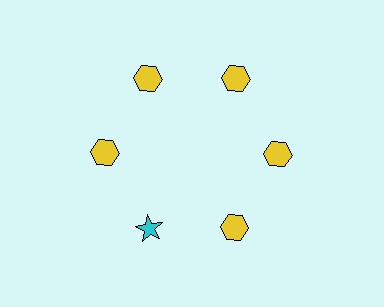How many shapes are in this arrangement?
There are 6 shapes arranged in a ring pattern.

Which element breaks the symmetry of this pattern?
The cyan star at roughly the 7 o'clock position breaks the symmetry. All other shapes are yellow hexagons.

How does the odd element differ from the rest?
It differs in both color (cyan instead of yellow) and shape (star instead of hexagon).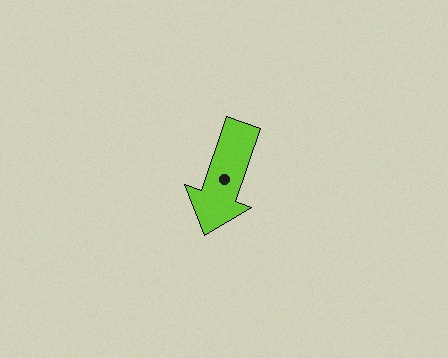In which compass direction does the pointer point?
South.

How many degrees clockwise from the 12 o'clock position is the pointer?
Approximately 199 degrees.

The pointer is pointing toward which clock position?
Roughly 7 o'clock.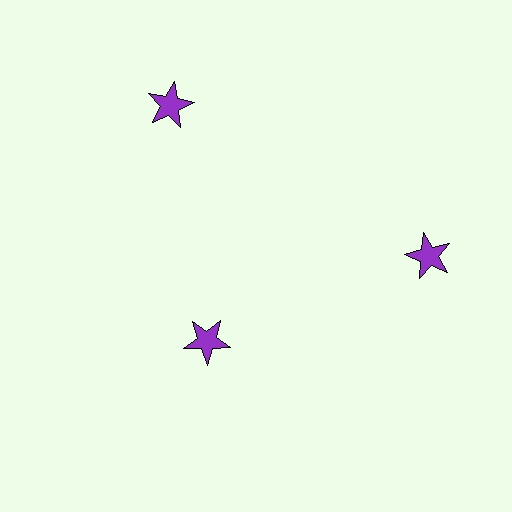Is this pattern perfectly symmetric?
No. The 3 purple stars are arranged in a ring, but one element near the 7 o'clock position is pulled inward toward the center, breaking the 3-fold rotational symmetry.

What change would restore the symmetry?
The symmetry would be restored by moving it outward, back onto the ring so that all 3 stars sit at equal angles and equal distance from the center.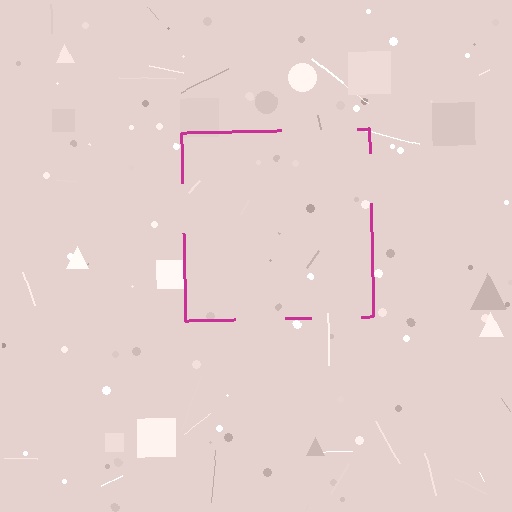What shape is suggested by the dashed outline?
The dashed outline suggests a square.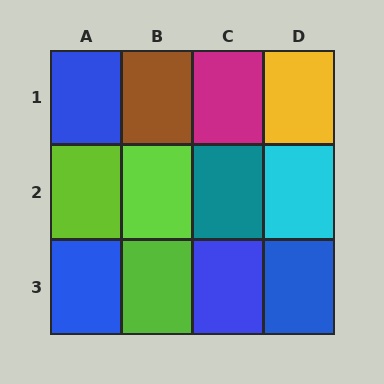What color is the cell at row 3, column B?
Lime.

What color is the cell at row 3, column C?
Blue.